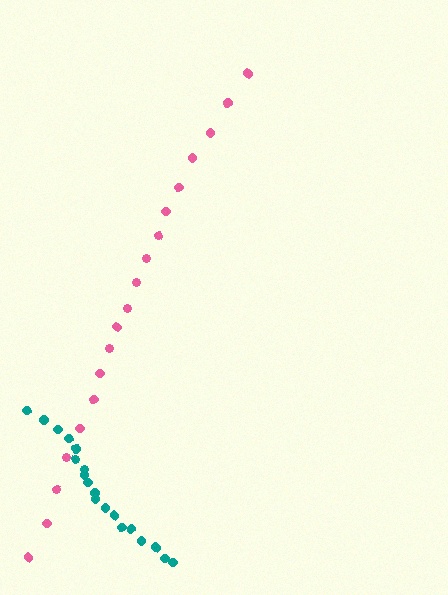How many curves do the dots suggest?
There are 2 distinct paths.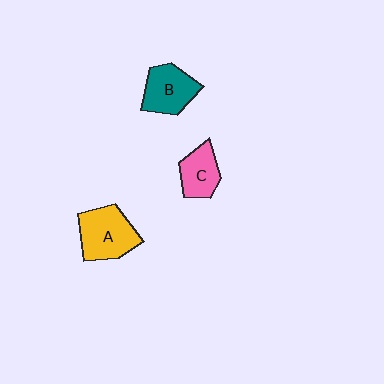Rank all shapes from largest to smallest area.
From largest to smallest: A (yellow), B (teal), C (pink).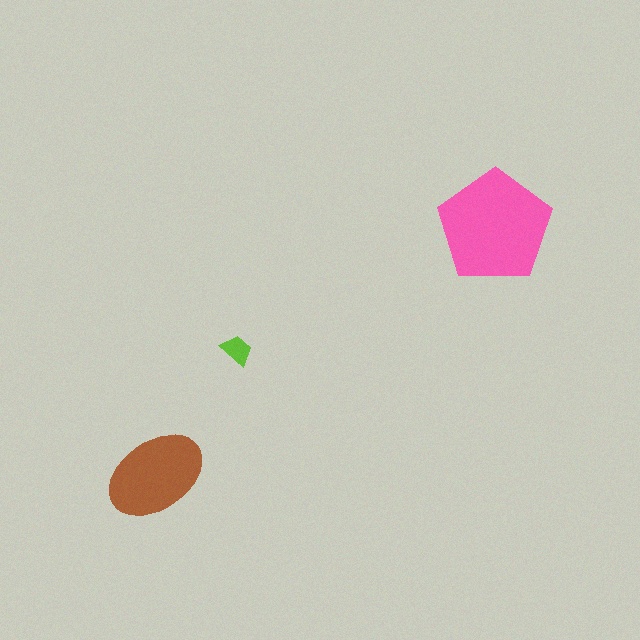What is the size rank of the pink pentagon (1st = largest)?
1st.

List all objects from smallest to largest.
The lime trapezoid, the brown ellipse, the pink pentagon.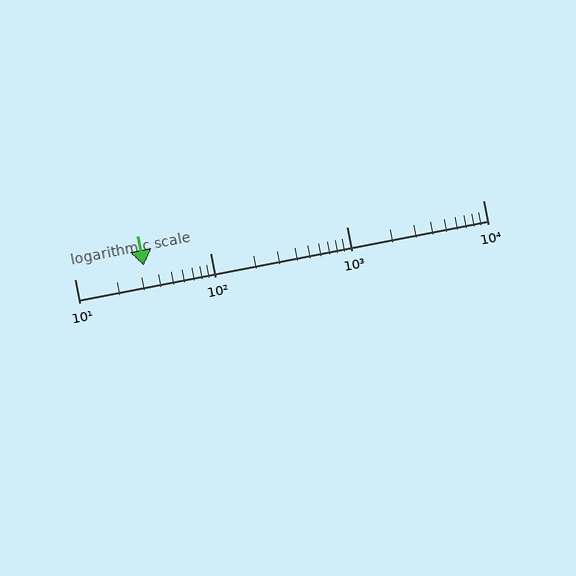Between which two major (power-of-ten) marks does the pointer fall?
The pointer is between 10 and 100.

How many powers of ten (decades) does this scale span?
The scale spans 3 decades, from 10 to 10000.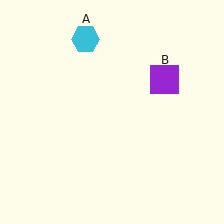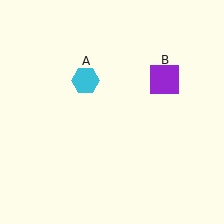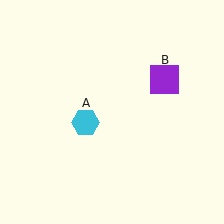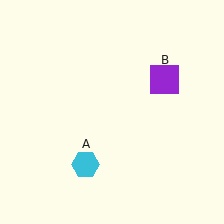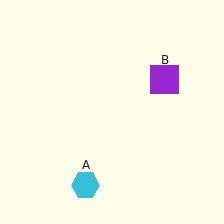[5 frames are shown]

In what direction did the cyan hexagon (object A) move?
The cyan hexagon (object A) moved down.